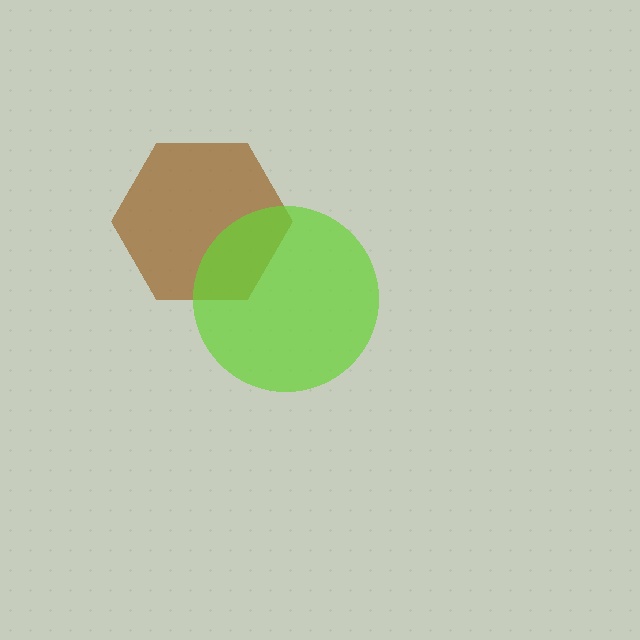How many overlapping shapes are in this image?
There are 2 overlapping shapes in the image.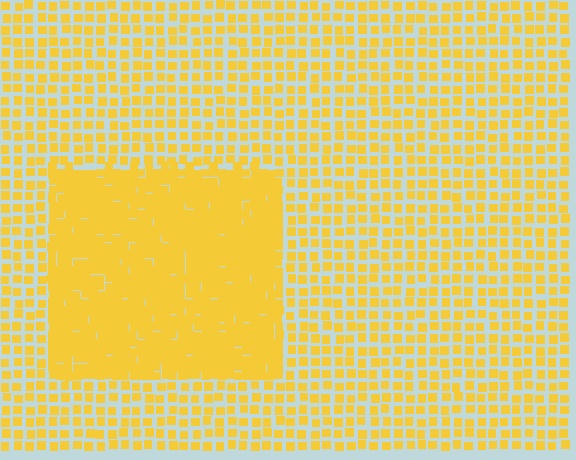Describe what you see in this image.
The image contains small yellow elements arranged at two different densities. A rectangle-shaped region is visible where the elements are more densely packed than the surrounding area.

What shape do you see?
I see a rectangle.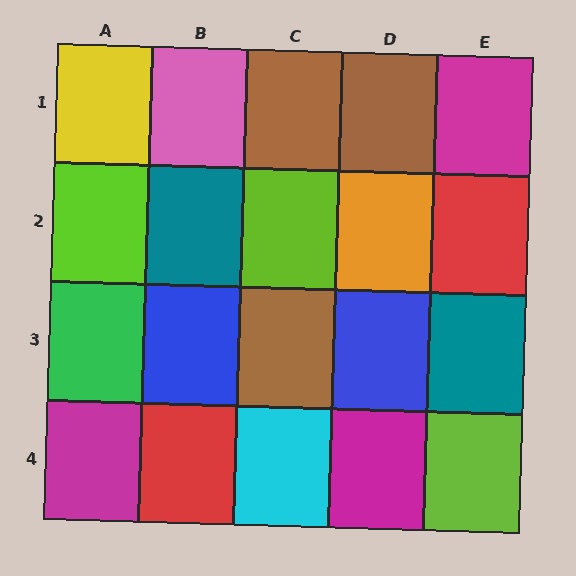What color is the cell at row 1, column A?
Yellow.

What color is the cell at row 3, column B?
Blue.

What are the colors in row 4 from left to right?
Magenta, red, cyan, magenta, lime.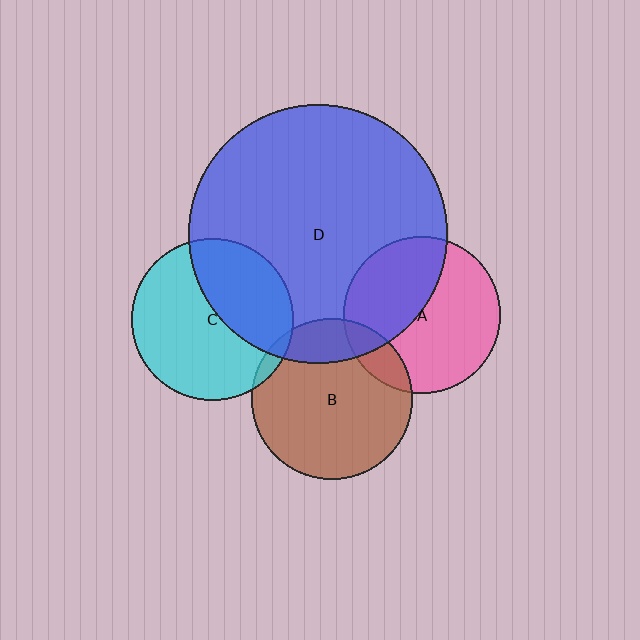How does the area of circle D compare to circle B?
Approximately 2.6 times.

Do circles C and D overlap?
Yes.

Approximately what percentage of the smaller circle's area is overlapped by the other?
Approximately 40%.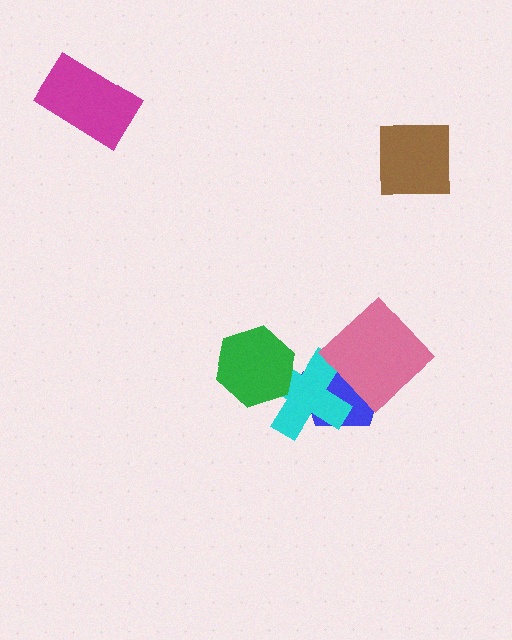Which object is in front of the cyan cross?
The green hexagon is in front of the cyan cross.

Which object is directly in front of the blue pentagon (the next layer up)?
The cyan cross is directly in front of the blue pentagon.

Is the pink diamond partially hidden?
No, no other shape covers it.